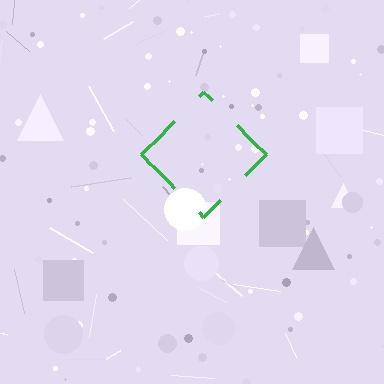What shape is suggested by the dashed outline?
The dashed outline suggests a diamond.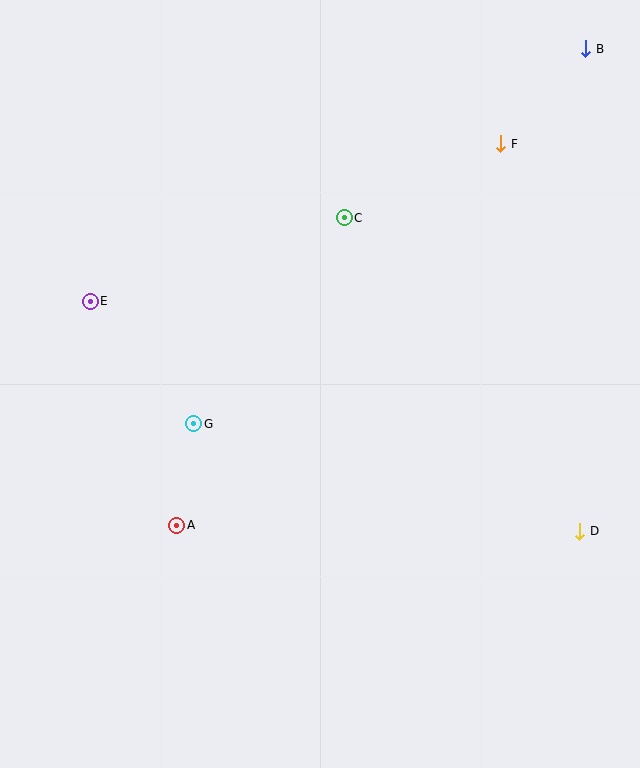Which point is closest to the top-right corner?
Point B is closest to the top-right corner.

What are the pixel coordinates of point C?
Point C is at (344, 218).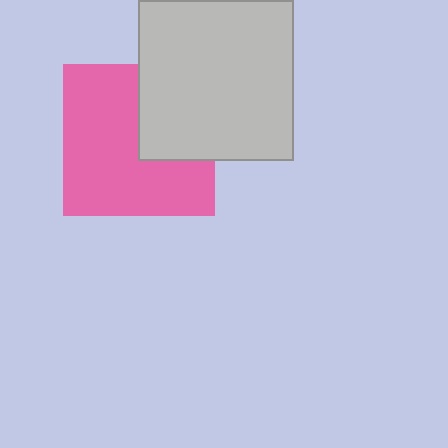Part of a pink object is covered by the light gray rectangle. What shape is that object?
It is a square.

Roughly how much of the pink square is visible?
Most of it is visible (roughly 67%).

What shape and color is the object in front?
The object in front is a light gray rectangle.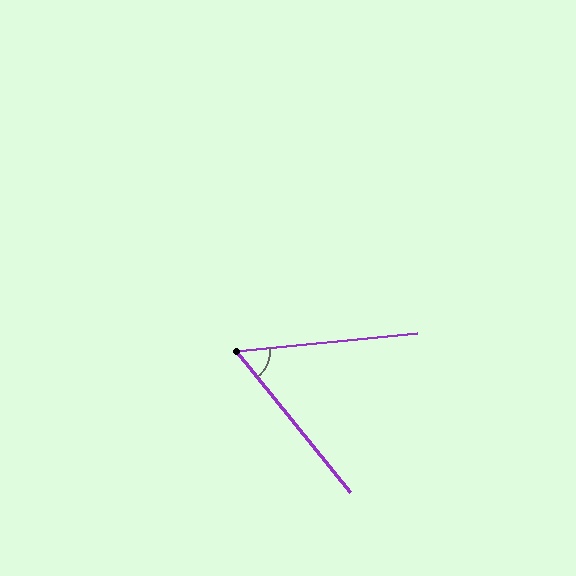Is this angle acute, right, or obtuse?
It is acute.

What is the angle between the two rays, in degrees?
Approximately 57 degrees.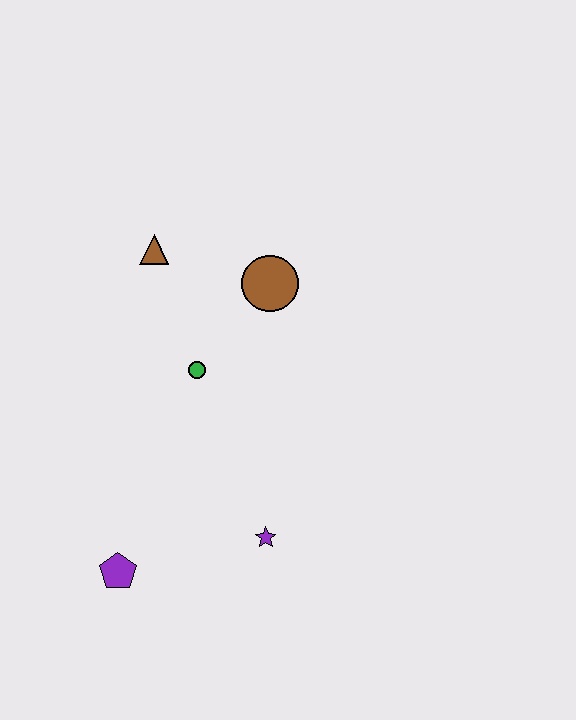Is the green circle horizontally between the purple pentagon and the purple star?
Yes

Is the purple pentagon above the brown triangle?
No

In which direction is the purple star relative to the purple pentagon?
The purple star is to the right of the purple pentagon.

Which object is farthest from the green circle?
The purple pentagon is farthest from the green circle.